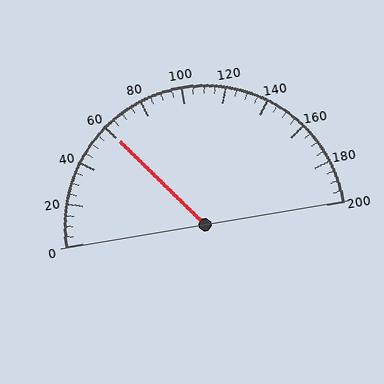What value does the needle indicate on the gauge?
The needle indicates approximately 60.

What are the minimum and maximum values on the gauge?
The gauge ranges from 0 to 200.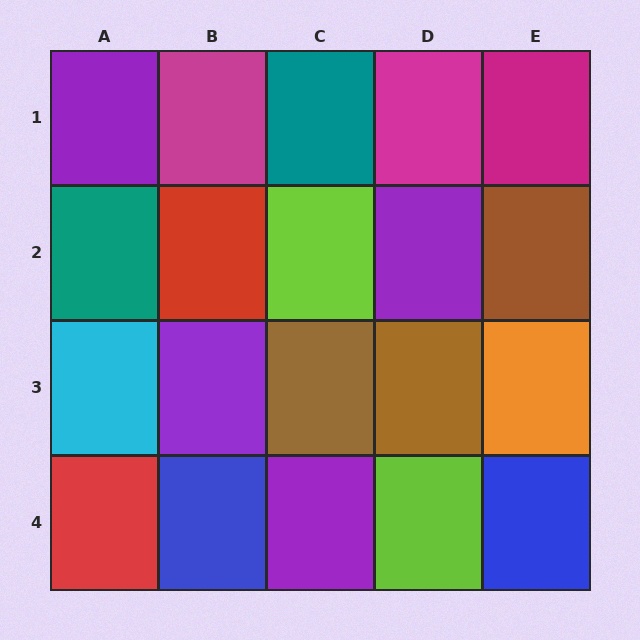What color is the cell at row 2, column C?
Lime.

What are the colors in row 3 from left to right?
Cyan, purple, brown, brown, orange.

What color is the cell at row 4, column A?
Red.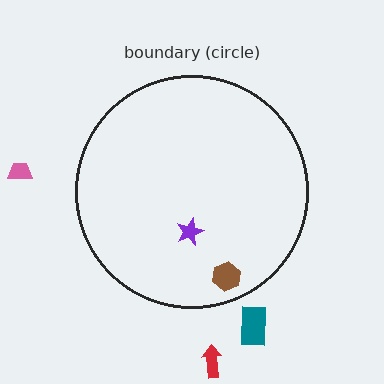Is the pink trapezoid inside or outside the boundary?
Outside.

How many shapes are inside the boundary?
2 inside, 3 outside.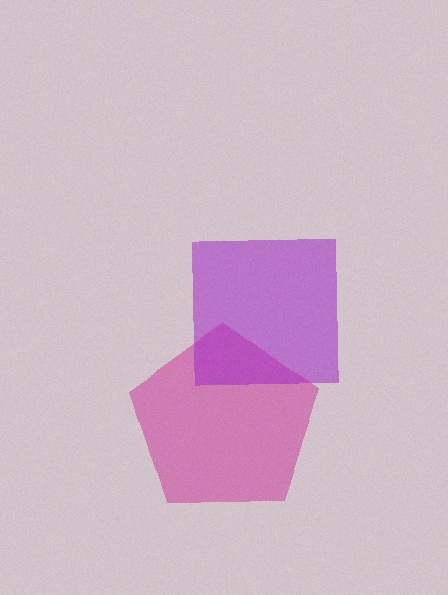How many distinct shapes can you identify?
There are 2 distinct shapes: a magenta pentagon, a purple square.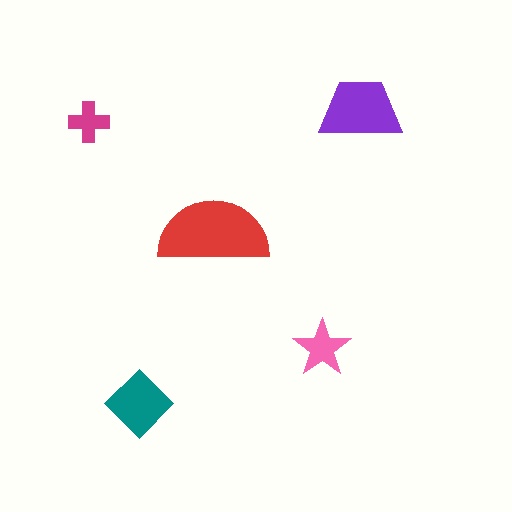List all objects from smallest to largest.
The magenta cross, the pink star, the teal diamond, the purple trapezoid, the red semicircle.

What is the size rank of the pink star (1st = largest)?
4th.